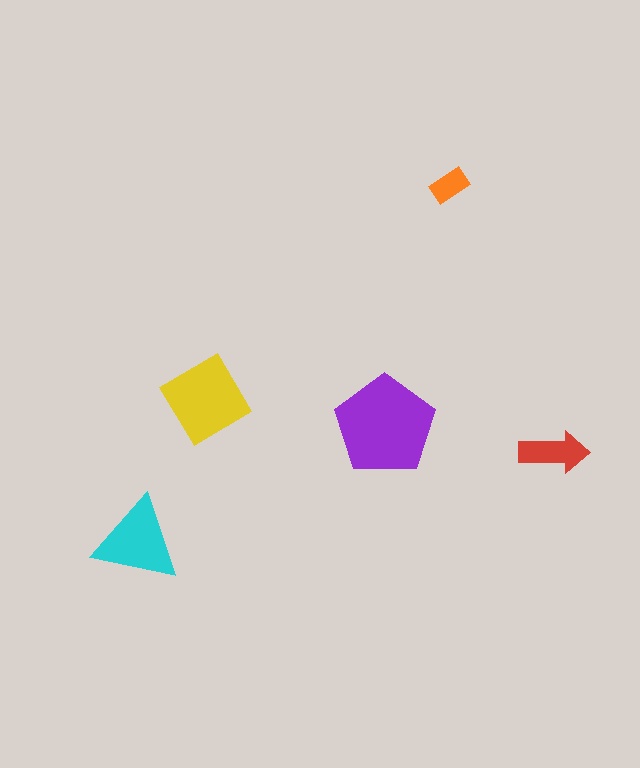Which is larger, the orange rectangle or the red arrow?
The red arrow.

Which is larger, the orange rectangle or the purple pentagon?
The purple pentagon.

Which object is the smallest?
The orange rectangle.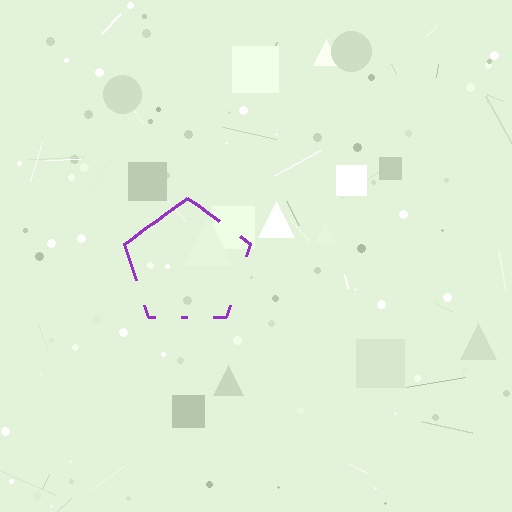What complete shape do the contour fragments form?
The contour fragments form a pentagon.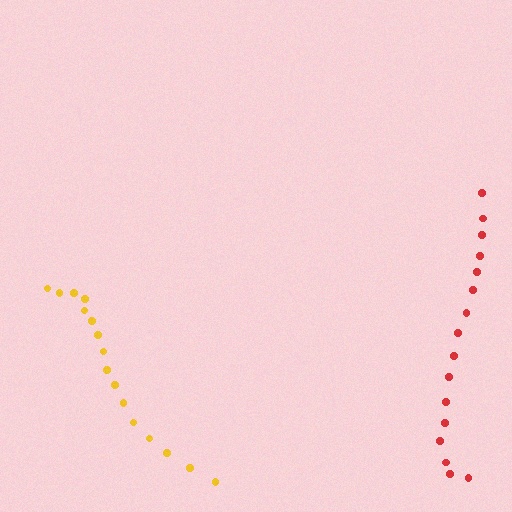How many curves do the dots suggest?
There are 2 distinct paths.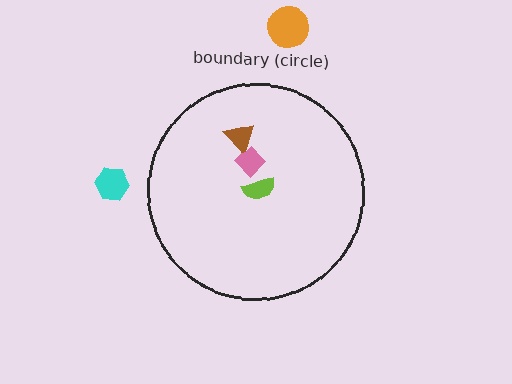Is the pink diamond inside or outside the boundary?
Inside.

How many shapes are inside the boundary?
3 inside, 2 outside.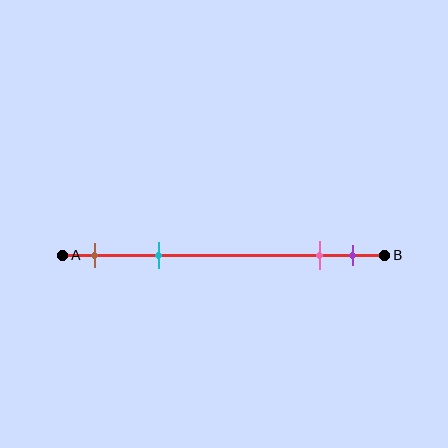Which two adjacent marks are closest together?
The pink and purple marks are the closest adjacent pair.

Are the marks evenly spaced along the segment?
No, the marks are not evenly spaced.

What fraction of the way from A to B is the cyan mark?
The cyan mark is approximately 30% (0.3) of the way from A to B.